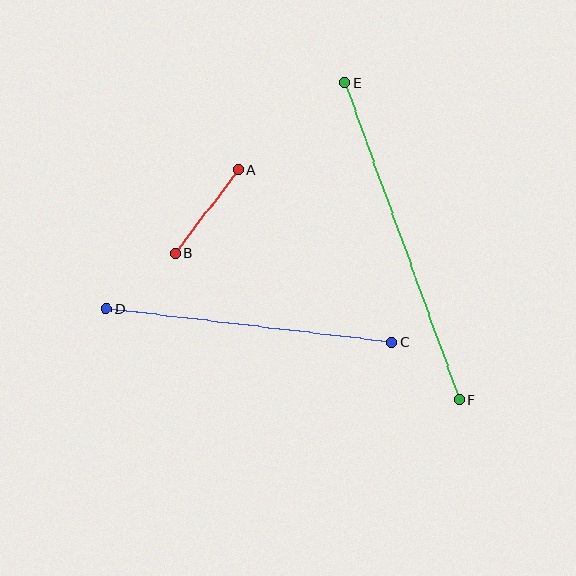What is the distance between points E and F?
The distance is approximately 337 pixels.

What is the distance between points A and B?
The distance is approximately 105 pixels.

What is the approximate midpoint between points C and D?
The midpoint is at approximately (249, 326) pixels.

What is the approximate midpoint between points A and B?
The midpoint is at approximately (207, 211) pixels.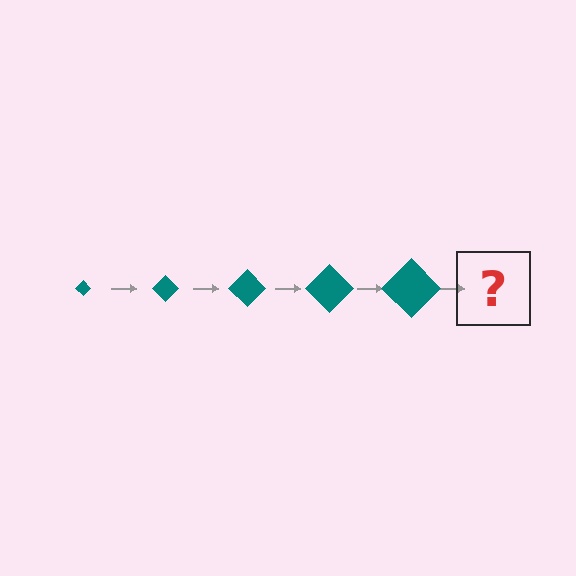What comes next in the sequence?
The next element should be a teal diamond, larger than the previous one.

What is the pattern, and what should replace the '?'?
The pattern is that the diamond gets progressively larger each step. The '?' should be a teal diamond, larger than the previous one.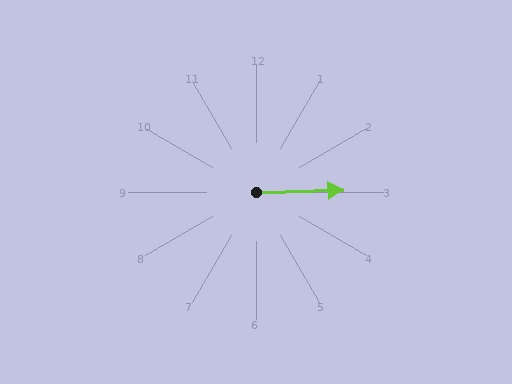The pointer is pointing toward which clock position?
Roughly 3 o'clock.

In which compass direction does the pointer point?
East.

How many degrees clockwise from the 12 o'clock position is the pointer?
Approximately 89 degrees.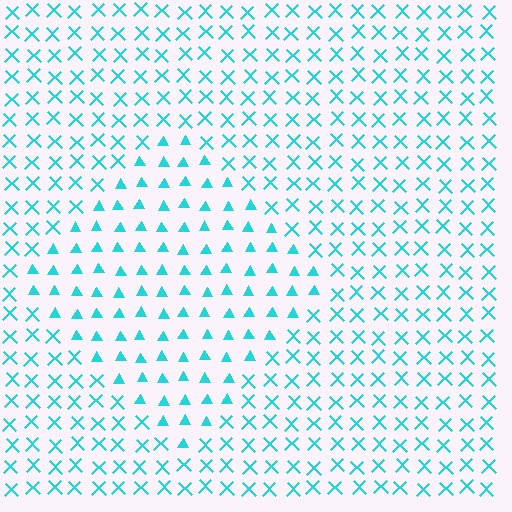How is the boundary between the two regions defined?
The boundary is defined by a change in element shape: triangles inside vs. X marks outside. All elements share the same color and spacing.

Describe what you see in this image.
The image is filled with small cyan elements arranged in a uniform grid. A diamond-shaped region contains triangles, while the surrounding area contains X marks. The boundary is defined purely by the change in element shape.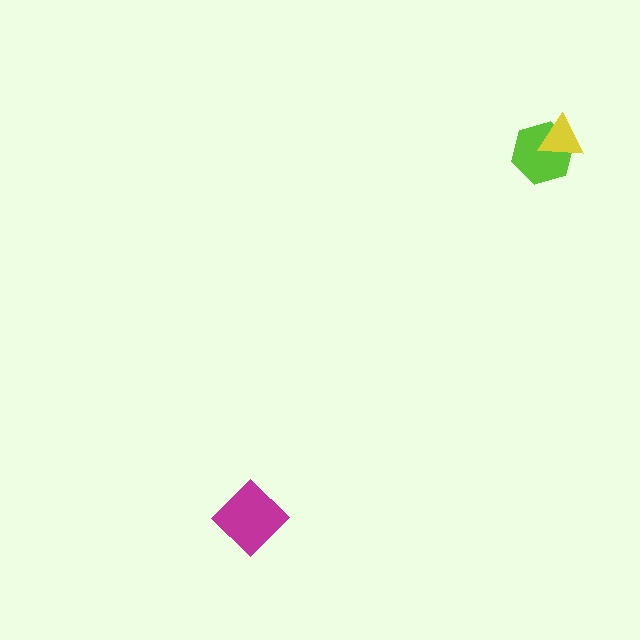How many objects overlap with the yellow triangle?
1 object overlaps with the yellow triangle.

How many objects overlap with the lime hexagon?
1 object overlaps with the lime hexagon.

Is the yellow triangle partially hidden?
No, no other shape covers it.